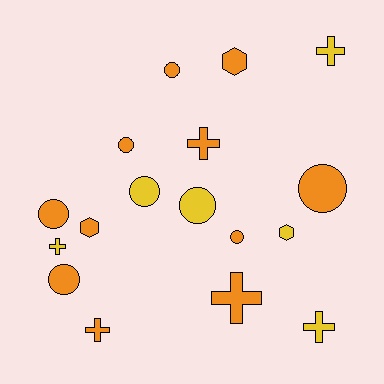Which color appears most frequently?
Orange, with 11 objects.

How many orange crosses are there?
There are 3 orange crosses.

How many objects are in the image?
There are 17 objects.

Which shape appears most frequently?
Circle, with 8 objects.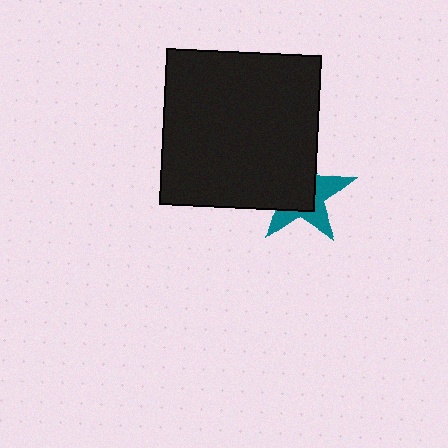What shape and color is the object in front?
The object in front is a black square.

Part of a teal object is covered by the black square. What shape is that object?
It is a star.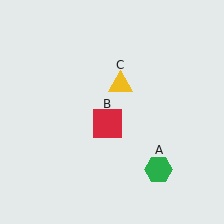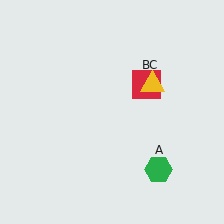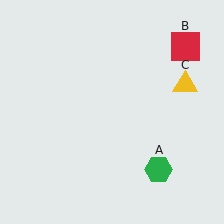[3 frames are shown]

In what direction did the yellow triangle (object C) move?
The yellow triangle (object C) moved right.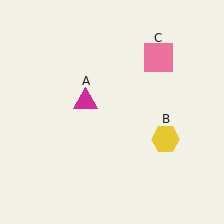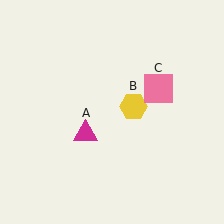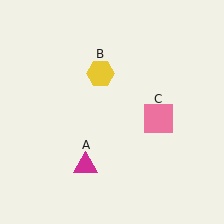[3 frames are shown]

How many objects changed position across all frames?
3 objects changed position: magenta triangle (object A), yellow hexagon (object B), pink square (object C).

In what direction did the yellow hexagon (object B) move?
The yellow hexagon (object B) moved up and to the left.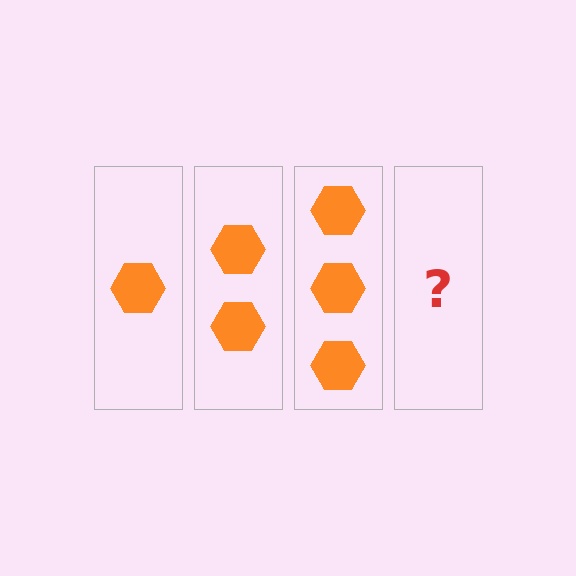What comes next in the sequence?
The next element should be 4 hexagons.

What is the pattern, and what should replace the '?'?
The pattern is that each step adds one more hexagon. The '?' should be 4 hexagons.